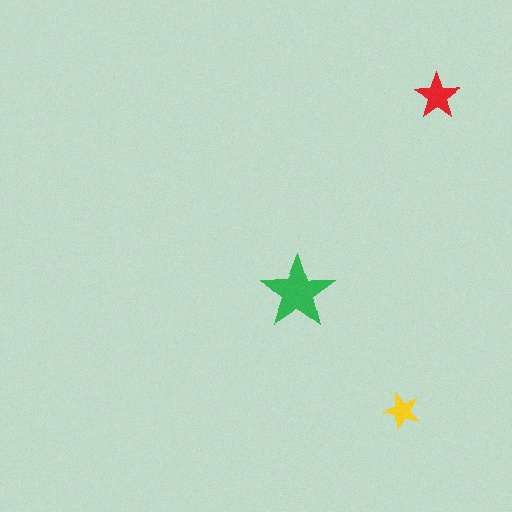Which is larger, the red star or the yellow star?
The red one.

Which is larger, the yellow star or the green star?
The green one.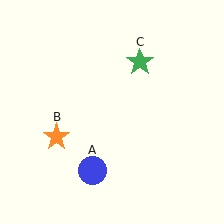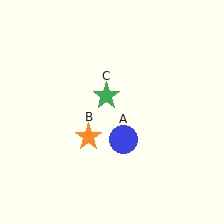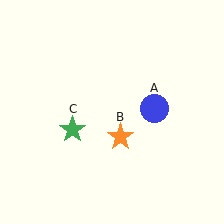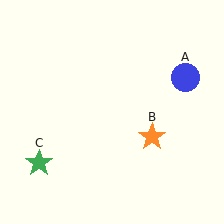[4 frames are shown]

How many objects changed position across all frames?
3 objects changed position: blue circle (object A), orange star (object B), green star (object C).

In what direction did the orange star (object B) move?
The orange star (object B) moved right.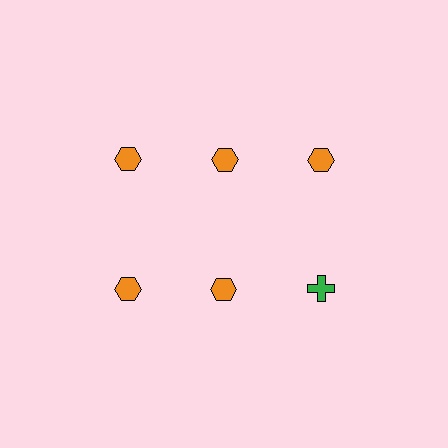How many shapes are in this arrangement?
There are 6 shapes arranged in a grid pattern.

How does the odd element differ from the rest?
It differs in both color (green instead of orange) and shape (cross instead of hexagon).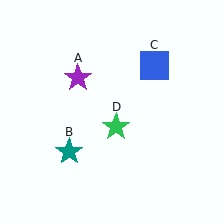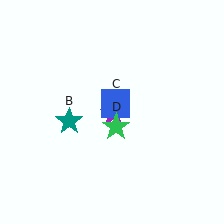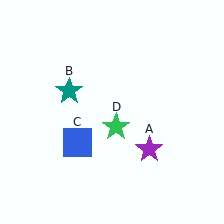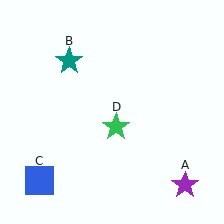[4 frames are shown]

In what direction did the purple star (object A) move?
The purple star (object A) moved down and to the right.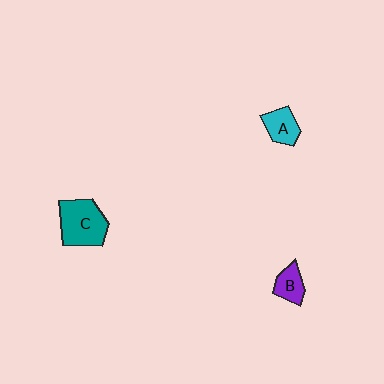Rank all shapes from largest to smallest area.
From largest to smallest: C (teal), A (cyan), B (purple).